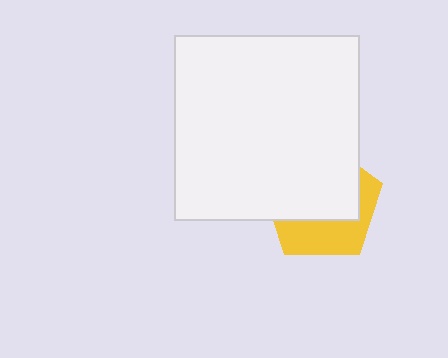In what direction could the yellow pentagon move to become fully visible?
The yellow pentagon could move down. That would shift it out from behind the white square entirely.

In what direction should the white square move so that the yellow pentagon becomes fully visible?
The white square should move up. That is the shortest direction to clear the overlap and leave the yellow pentagon fully visible.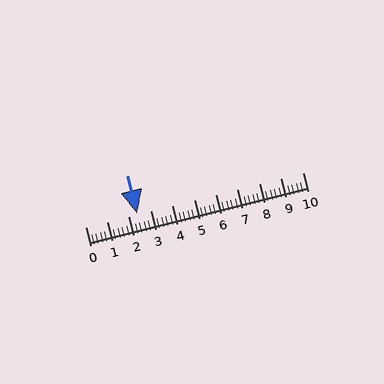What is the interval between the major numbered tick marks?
The major tick marks are spaced 1 units apart.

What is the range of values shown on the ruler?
The ruler shows values from 0 to 10.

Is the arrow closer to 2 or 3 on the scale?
The arrow is closer to 2.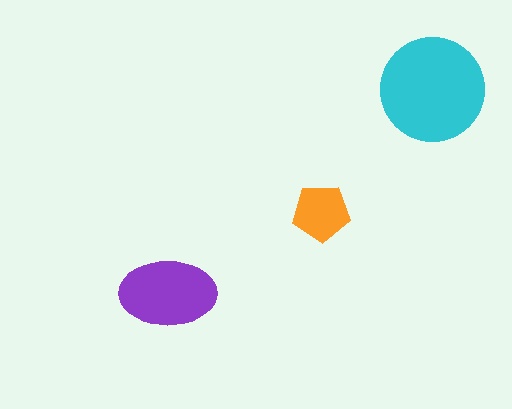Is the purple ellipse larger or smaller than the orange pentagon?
Larger.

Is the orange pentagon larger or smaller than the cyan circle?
Smaller.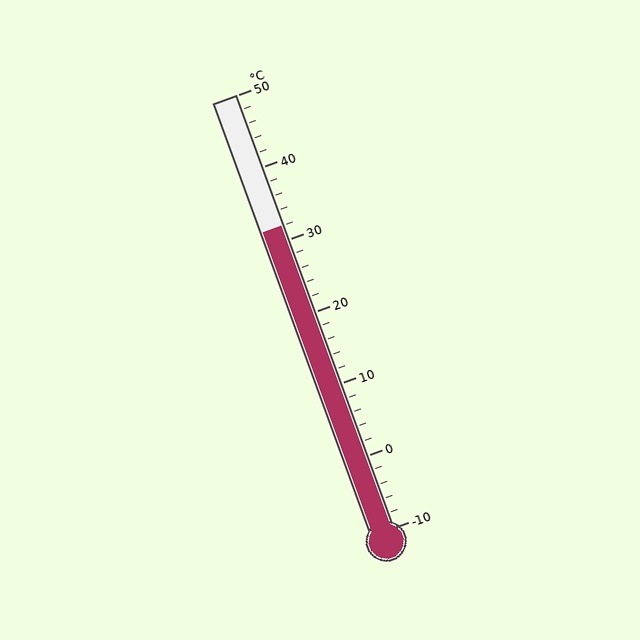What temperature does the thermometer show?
The thermometer shows approximately 32°C.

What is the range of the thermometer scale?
The thermometer scale ranges from -10°C to 50°C.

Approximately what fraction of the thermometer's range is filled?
The thermometer is filled to approximately 70% of its range.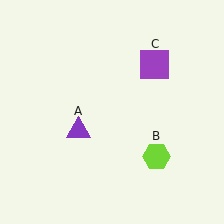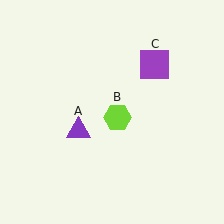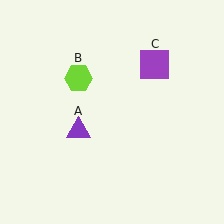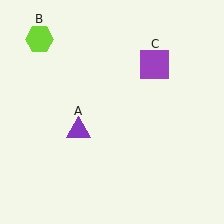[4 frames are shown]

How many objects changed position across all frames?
1 object changed position: lime hexagon (object B).